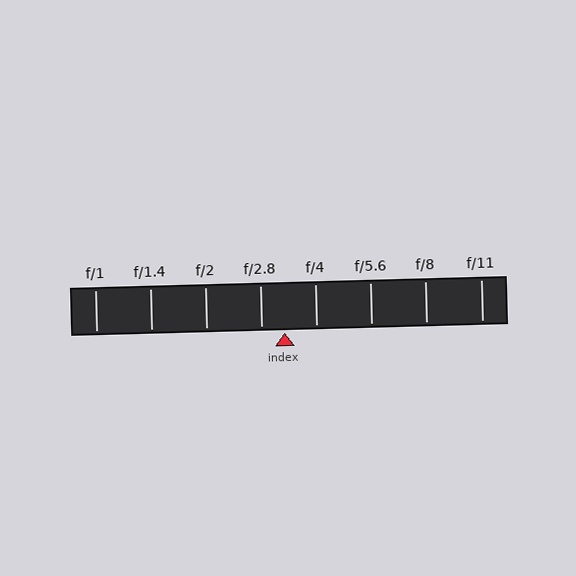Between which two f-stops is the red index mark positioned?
The index mark is between f/2.8 and f/4.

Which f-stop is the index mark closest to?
The index mark is closest to f/2.8.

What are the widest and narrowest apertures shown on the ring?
The widest aperture shown is f/1 and the narrowest is f/11.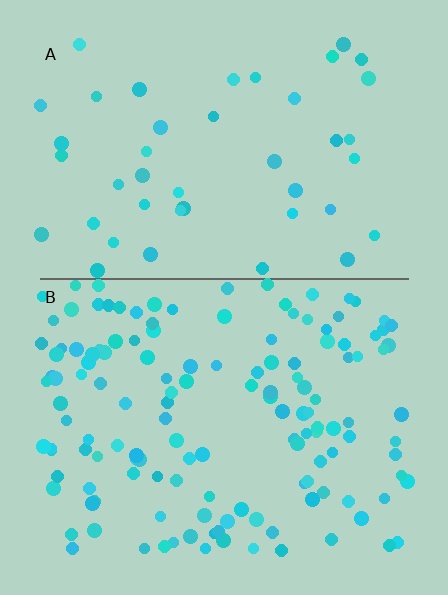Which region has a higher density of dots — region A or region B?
B (the bottom).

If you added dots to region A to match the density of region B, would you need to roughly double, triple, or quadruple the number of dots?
Approximately triple.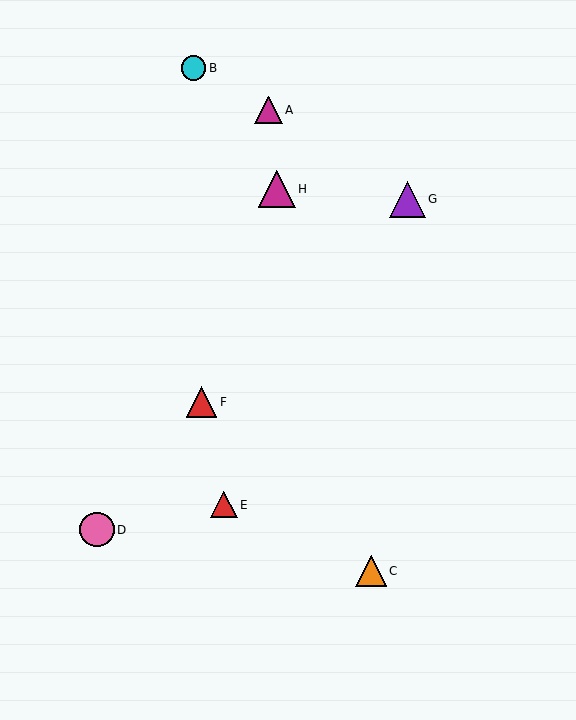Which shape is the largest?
The magenta triangle (labeled H) is the largest.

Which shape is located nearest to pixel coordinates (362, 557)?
The orange triangle (labeled C) at (371, 571) is nearest to that location.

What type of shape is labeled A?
Shape A is a magenta triangle.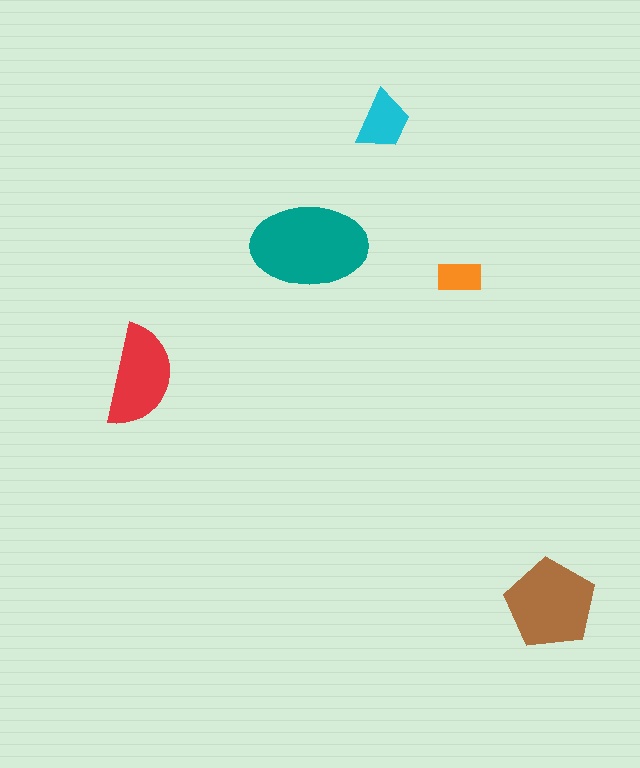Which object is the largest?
The teal ellipse.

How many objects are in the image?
There are 5 objects in the image.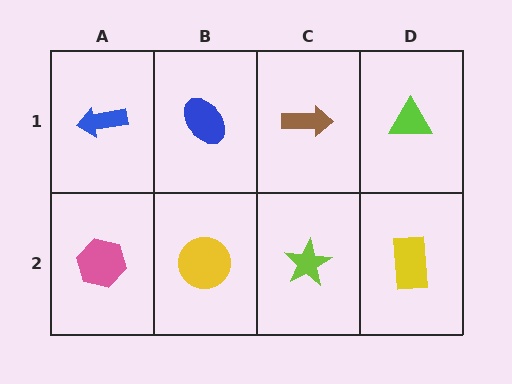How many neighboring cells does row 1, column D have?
2.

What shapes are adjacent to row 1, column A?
A pink hexagon (row 2, column A), a blue ellipse (row 1, column B).